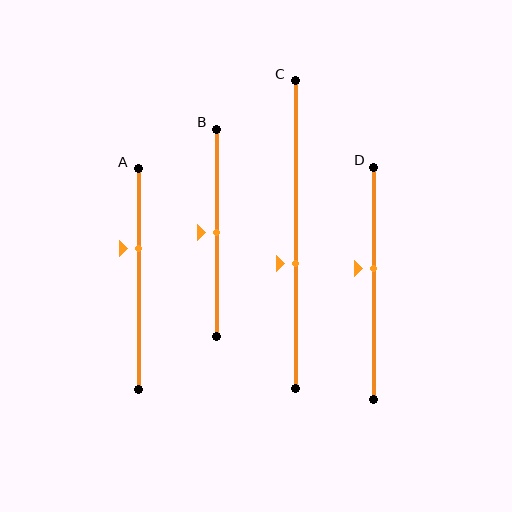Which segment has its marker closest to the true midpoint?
Segment B has its marker closest to the true midpoint.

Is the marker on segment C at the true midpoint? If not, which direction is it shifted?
No, the marker on segment C is shifted downward by about 10% of the segment length.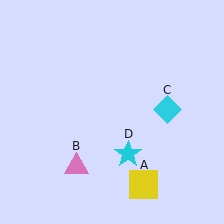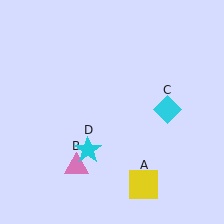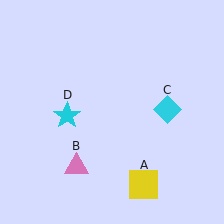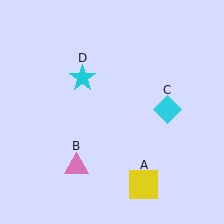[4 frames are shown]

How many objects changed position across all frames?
1 object changed position: cyan star (object D).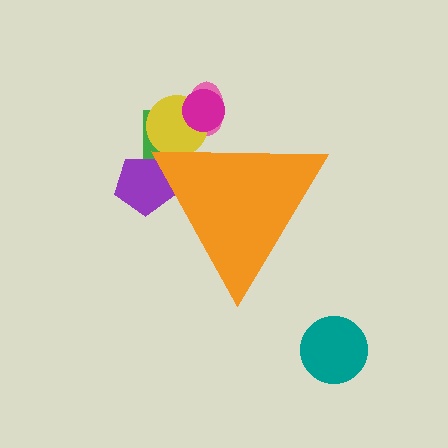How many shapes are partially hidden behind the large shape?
5 shapes are partially hidden.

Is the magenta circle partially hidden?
Yes, the magenta circle is partially hidden behind the orange triangle.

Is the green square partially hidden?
Yes, the green square is partially hidden behind the orange triangle.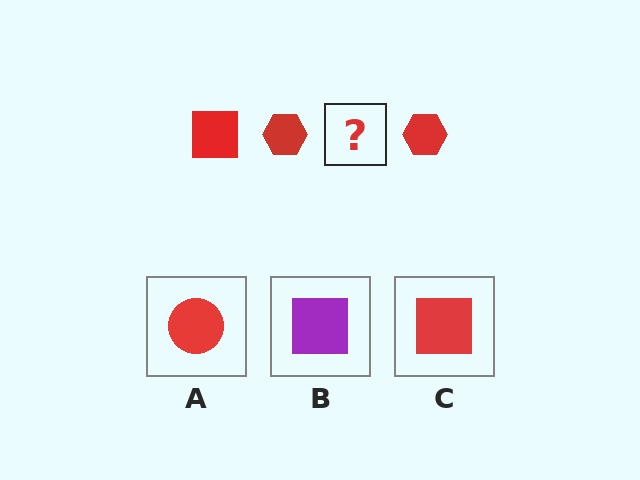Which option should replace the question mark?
Option C.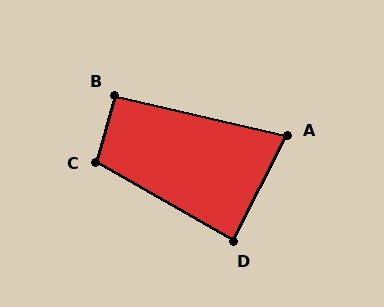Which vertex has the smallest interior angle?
A, at approximately 76 degrees.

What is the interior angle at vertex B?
Approximately 93 degrees (approximately right).